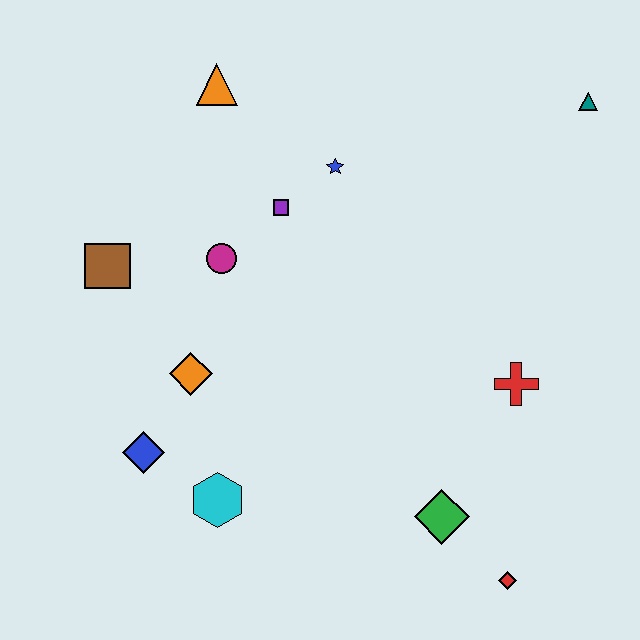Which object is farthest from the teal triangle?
The blue diamond is farthest from the teal triangle.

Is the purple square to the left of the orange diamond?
No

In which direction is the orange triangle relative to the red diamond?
The orange triangle is above the red diamond.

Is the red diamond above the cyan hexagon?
No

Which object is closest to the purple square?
The blue star is closest to the purple square.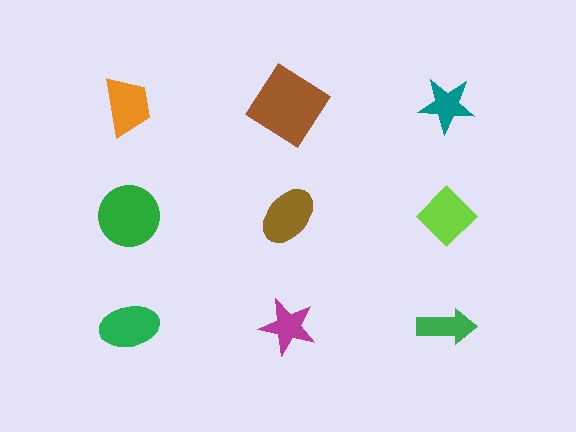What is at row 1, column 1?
An orange trapezoid.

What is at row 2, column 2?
A brown ellipse.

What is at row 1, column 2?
A brown diamond.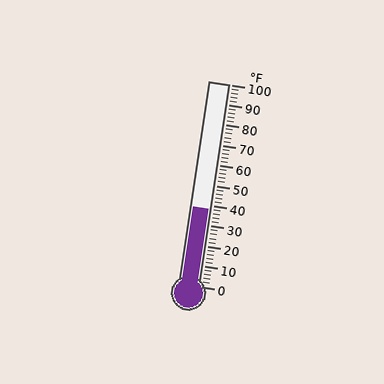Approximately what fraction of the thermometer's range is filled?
The thermometer is filled to approximately 40% of its range.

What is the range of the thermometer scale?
The thermometer scale ranges from 0°F to 100°F.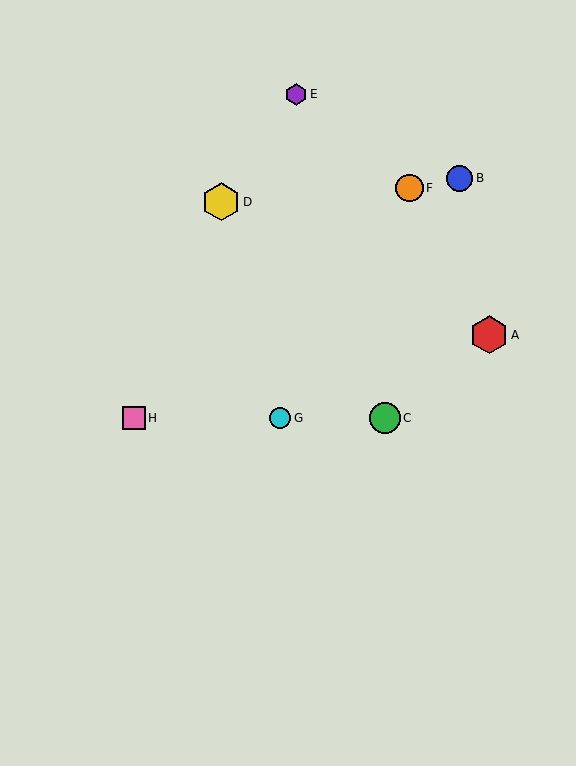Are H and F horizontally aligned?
No, H is at y≈418 and F is at y≈188.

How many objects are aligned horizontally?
3 objects (C, G, H) are aligned horizontally.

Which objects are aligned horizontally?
Objects C, G, H are aligned horizontally.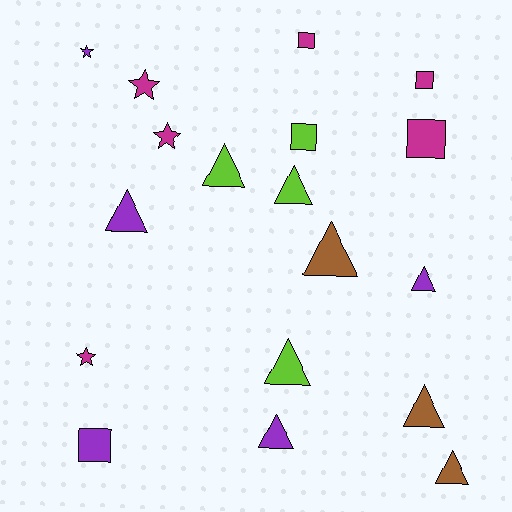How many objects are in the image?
There are 18 objects.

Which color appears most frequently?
Magenta, with 6 objects.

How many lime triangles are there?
There are 3 lime triangles.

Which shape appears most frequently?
Triangle, with 9 objects.